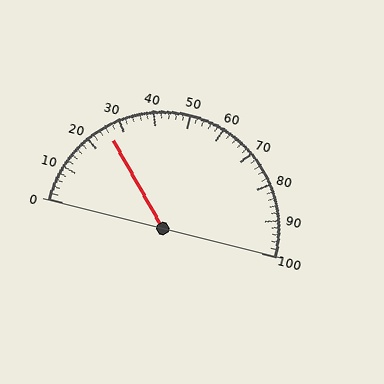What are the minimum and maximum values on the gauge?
The gauge ranges from 0 to 100.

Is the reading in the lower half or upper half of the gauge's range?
The reading is in the lower half of the range (0 to 100).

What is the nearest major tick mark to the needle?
The nearest major tick mark is 30.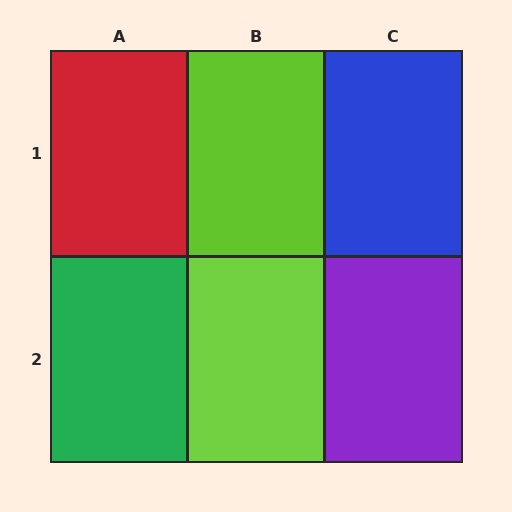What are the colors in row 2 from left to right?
Green, lime, purple.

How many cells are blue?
1 cell is blue.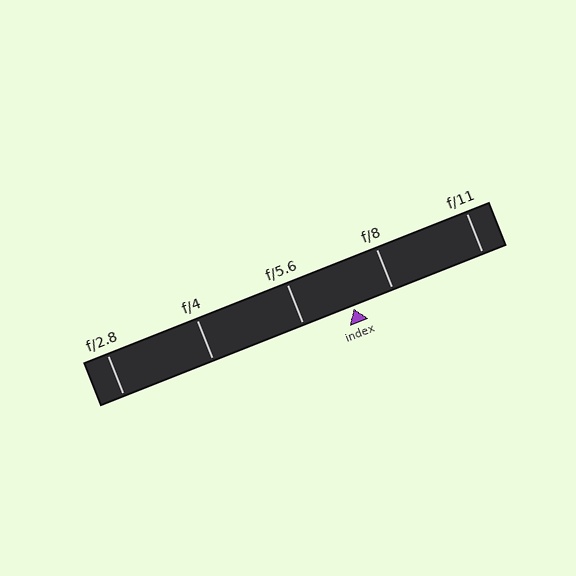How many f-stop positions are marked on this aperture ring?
There are 5 f-stop positions marked.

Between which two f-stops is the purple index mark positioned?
The index mark is between f/5.6 and f/8.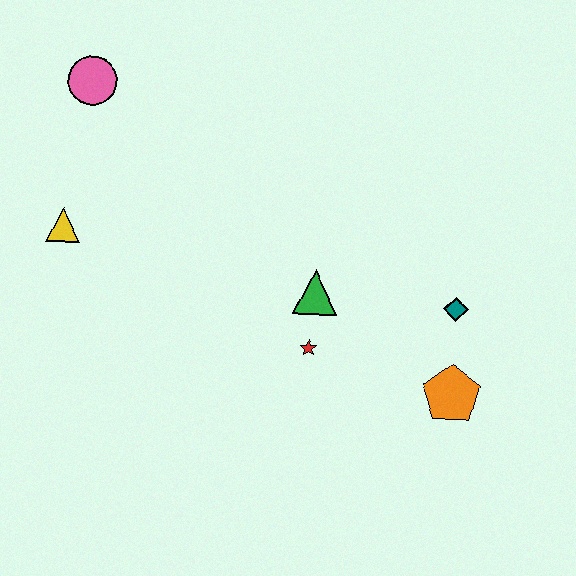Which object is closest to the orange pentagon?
The teal diamond is closest to the orange pentagon.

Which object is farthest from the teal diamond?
The pink circle is farthest from the teal diamond.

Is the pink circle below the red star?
No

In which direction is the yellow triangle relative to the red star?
The yellow triangle is to the left of the red star.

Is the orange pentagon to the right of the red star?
Yes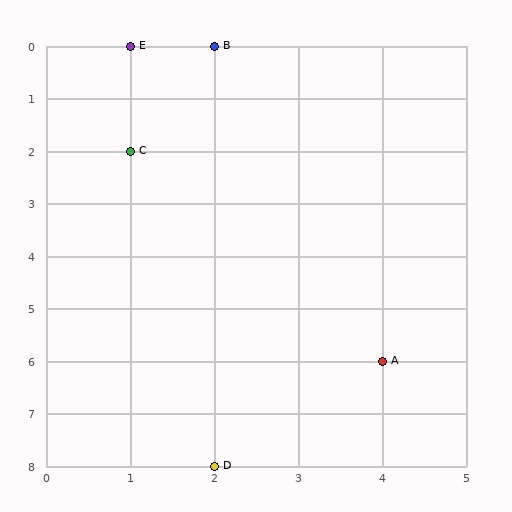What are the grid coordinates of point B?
Point B is at grid coordinates (2, 0).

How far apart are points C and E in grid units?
Points C and E are 2 rows apart.